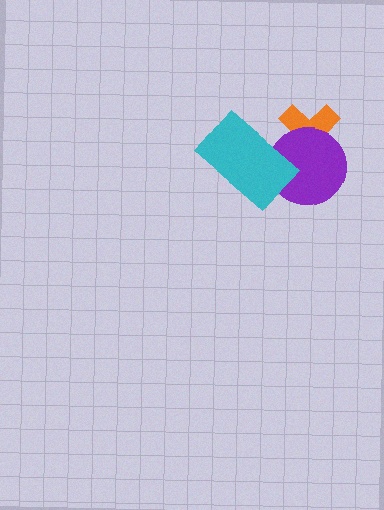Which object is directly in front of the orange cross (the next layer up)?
The purple circle is directly in front of the orange cross.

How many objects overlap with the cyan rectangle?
2 objects overlap with the cyan rectangle.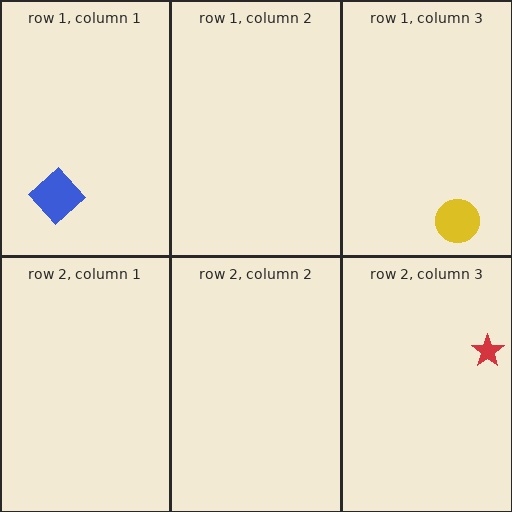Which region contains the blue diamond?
The row 1, column 1 region.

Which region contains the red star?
The row 2, column 3 region.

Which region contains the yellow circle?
The row 1, column 3 region.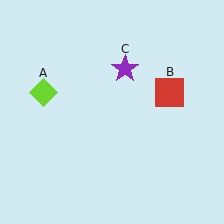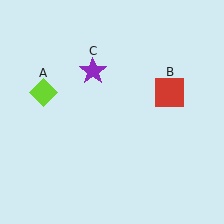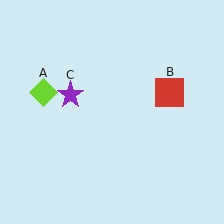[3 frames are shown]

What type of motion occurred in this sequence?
The purple star (object C) rotated counterclockwise around the center of the scene.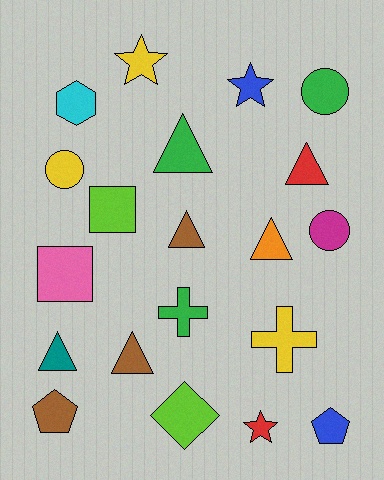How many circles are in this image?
There are 3 circles.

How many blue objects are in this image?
There are 2 blue objects.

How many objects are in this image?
There are 20 objects.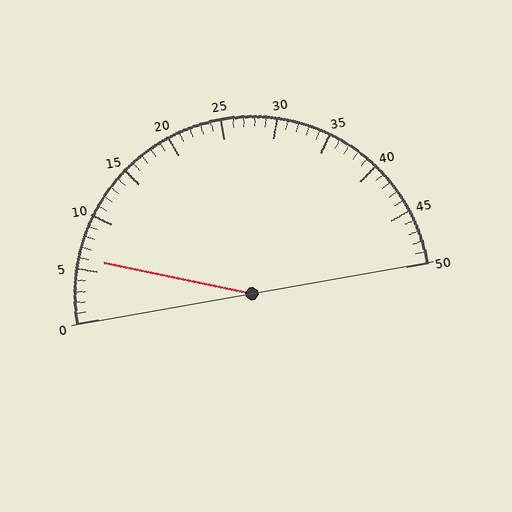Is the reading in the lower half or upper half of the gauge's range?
The reading is in the lower half of the range (0 to 50).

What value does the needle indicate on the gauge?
The needle indicates approximately 6.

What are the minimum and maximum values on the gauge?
The gauge ranges from 0 to 50.